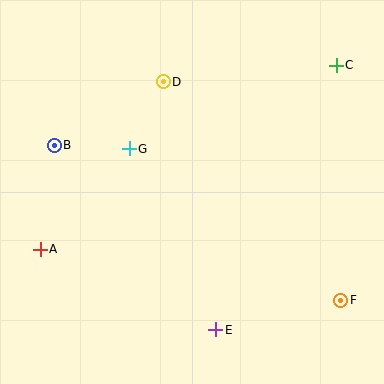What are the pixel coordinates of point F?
Point F is at (341, 300).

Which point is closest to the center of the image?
Point G at (129, 149) is closest to the center.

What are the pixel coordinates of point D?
Point D is at (163, 82).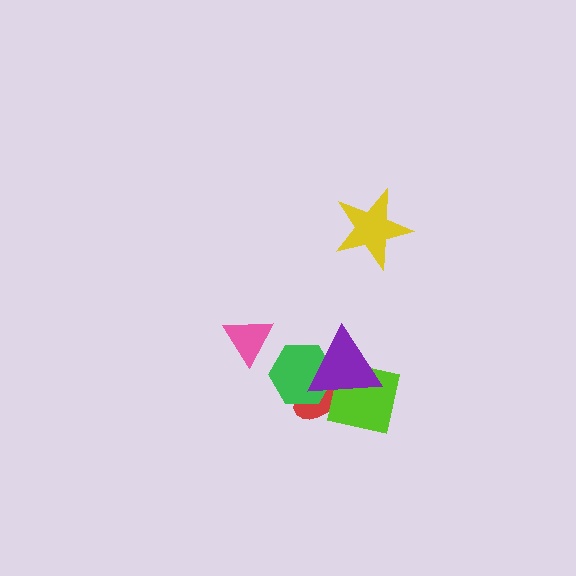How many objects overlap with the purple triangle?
3 objects overlap with the purple triangle.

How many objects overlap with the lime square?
3 objects overlap with the lime square.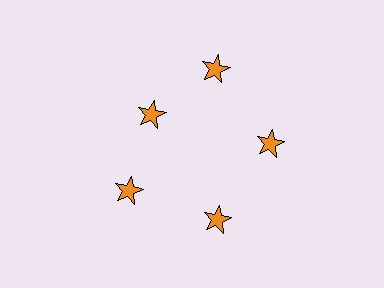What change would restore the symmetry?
The symmetry would be restored by moving it outward, back onto the ring so that all 5 stars sit at equal angles and equal distance from the center.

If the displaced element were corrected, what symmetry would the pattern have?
It would have 5-fold rotational symmetry — the pattern would map onto itself every 72 degrees.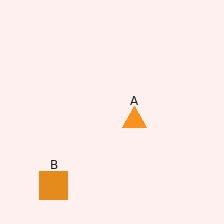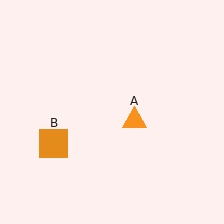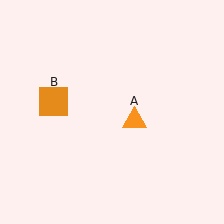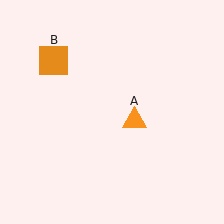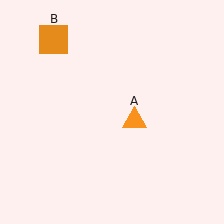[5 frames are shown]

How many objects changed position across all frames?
1 object changed position: orange square (object B).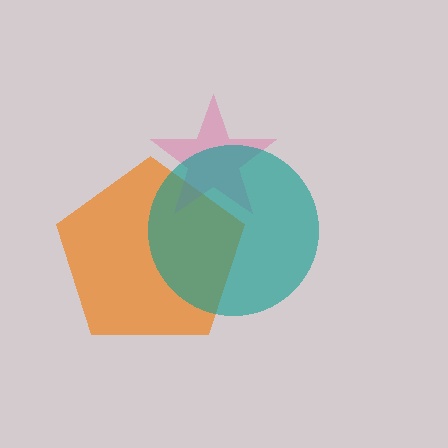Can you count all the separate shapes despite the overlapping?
Yes, there are 3 separate shapes.